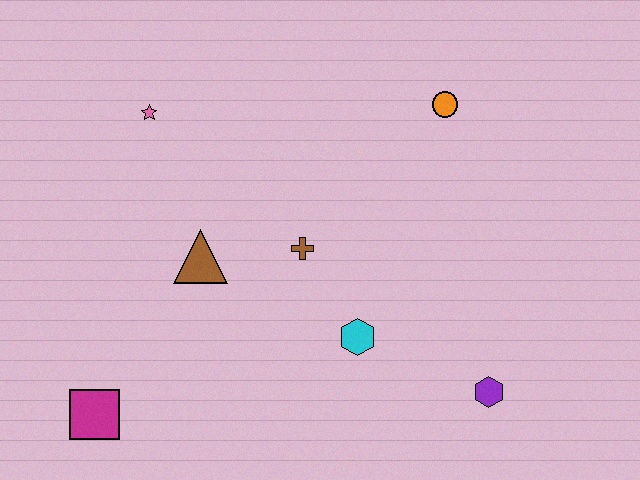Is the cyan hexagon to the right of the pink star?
Yes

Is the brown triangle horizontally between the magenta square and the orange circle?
Yes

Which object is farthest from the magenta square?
The orange circle is farthest from the magenta square.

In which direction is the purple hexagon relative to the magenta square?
The purple hexagon is to the right of the magenta square.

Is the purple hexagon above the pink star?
No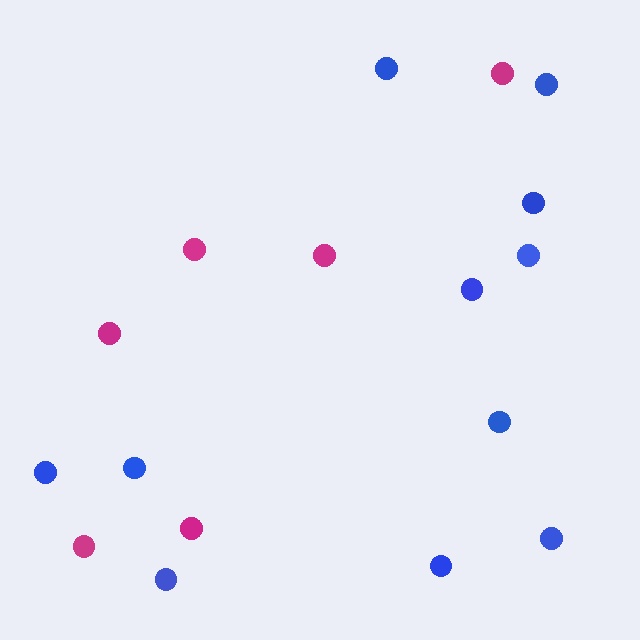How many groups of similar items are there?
There are 2 groups: one group of magenta circles (6) and one group of blue circles (11).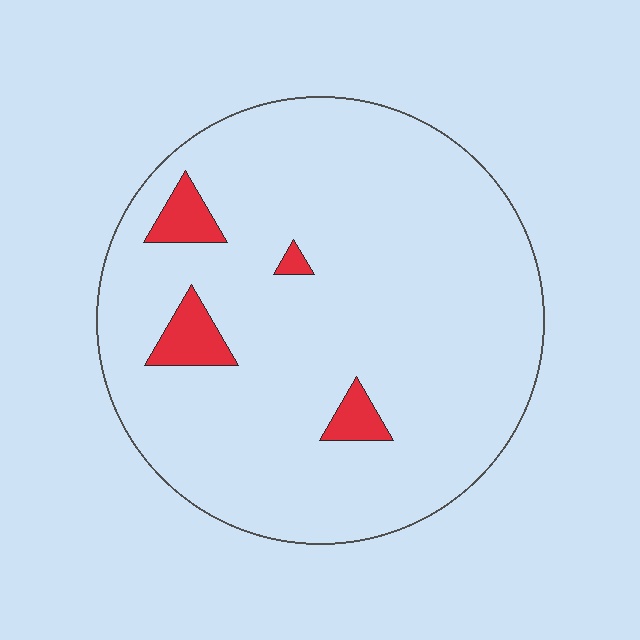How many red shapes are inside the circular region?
4.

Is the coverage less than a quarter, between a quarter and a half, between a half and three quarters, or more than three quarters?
Less than a quarter.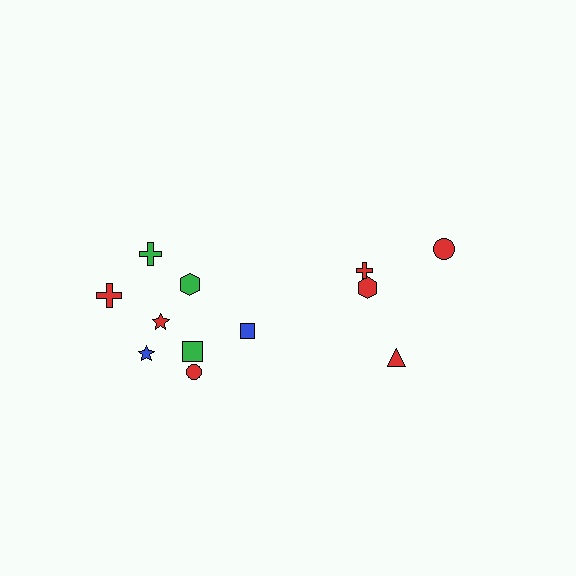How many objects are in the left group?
There are 8 objects.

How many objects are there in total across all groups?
There are 12 objects.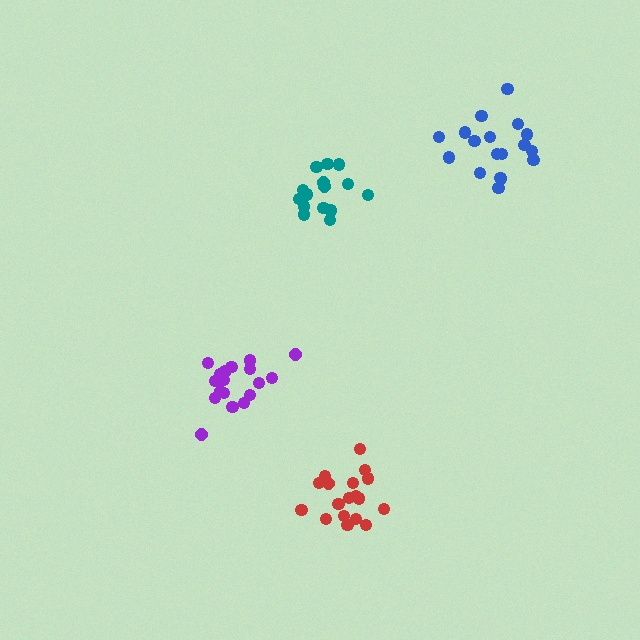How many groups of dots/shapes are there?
There are 4 groups.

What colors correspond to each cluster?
The clusters are colored: blue, purple, red, teal.